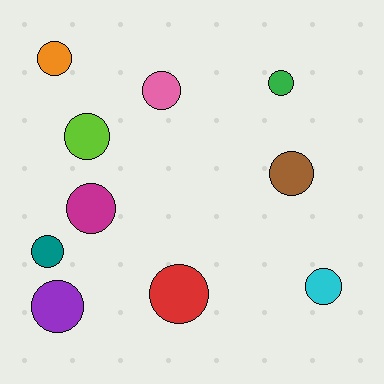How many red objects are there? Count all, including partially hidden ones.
There is 1 red object.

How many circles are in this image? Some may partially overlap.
There are 10 circles.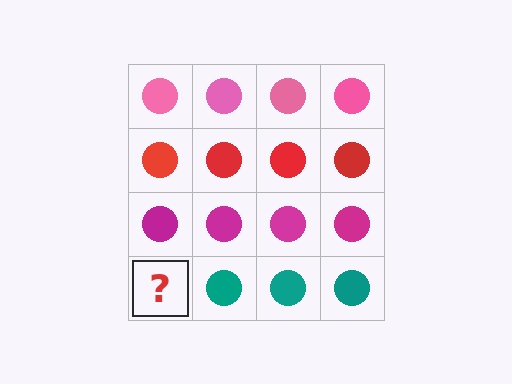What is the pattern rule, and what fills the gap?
The rule is that each row has a consistent color. The gap should be filled with a teal circle.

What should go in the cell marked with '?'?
The missing cell should contain a teal circle.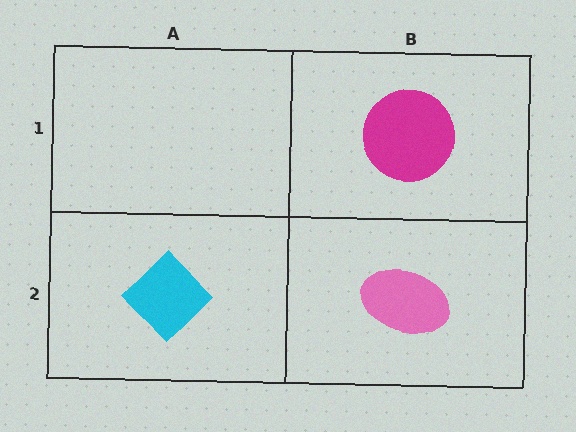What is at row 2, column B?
A pink ellipse.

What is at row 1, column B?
A magenta circle.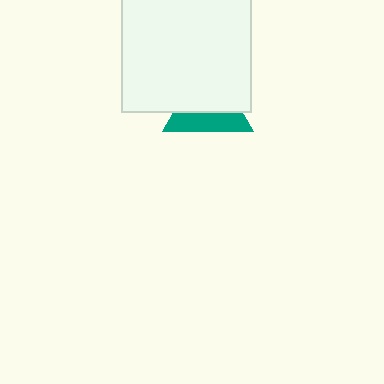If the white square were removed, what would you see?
You would see the complete teal triangle.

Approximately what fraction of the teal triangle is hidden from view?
Roughly 60% of the teal triangle is hidden behind the white square.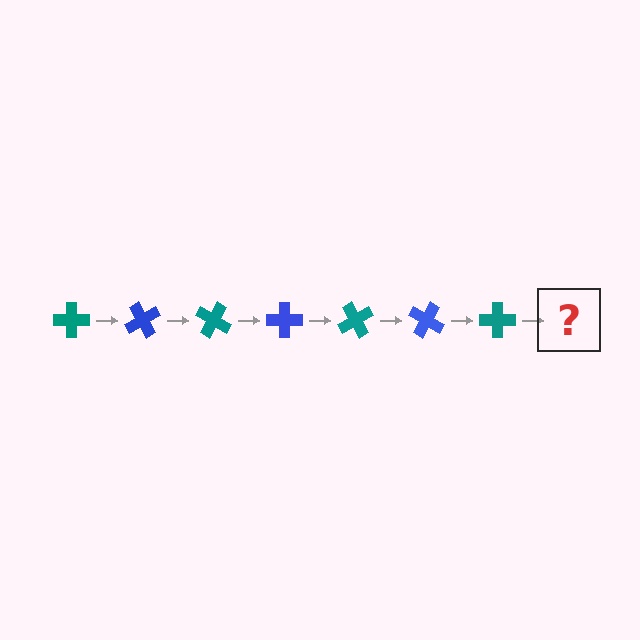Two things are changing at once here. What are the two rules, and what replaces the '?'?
The two rules are that it rotates 60 degrees each step and the color cycles through teal and blue. The '?' should be a blue cross, rotated 420 degrees from the start.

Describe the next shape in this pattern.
It should be a blue cross, rotated 420 degrees from the start.